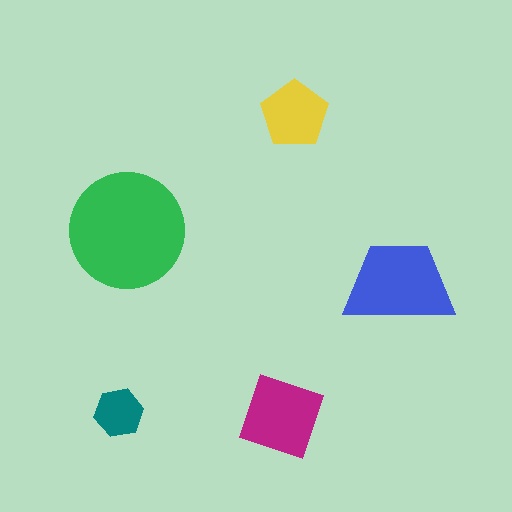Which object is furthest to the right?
The blue trapezoid is rightmost.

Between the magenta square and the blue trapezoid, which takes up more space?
The blue trapezoid.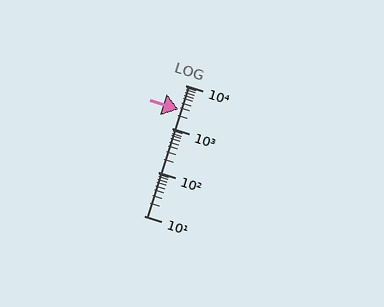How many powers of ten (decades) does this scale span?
The scale spans 3 decades, from 10 to 10000.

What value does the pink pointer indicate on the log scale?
The pointer indicates approximately 2800.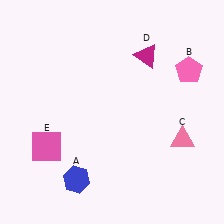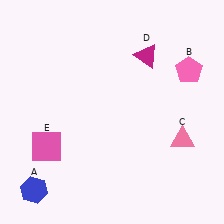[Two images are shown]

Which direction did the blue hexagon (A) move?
The blue hexagon (A) moved left.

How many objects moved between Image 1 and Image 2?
1 object moved between the two images.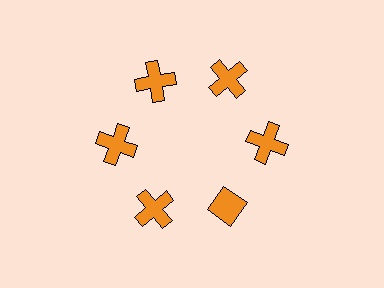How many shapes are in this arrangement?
There are 6 shapes arranged in a ring pattern.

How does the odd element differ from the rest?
It has a different shape: diamond instead of cross.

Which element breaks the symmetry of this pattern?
The orange diamond at roughly the 5 o'clock position breaks the symmetry. All other shapes are orange crosses.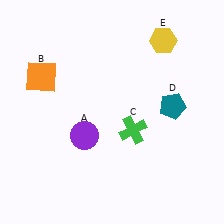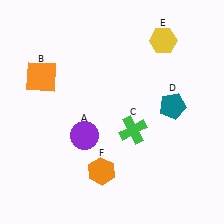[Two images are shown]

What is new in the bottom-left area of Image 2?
An orange hexagon (F) was added in the bottom-left area of Image 2.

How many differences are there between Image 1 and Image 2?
There is 1 difference between the two images.